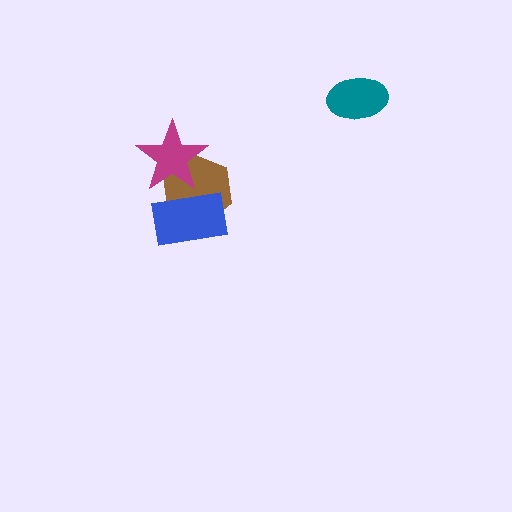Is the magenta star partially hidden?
Yes, it is partially covered by another shape.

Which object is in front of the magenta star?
The blue rectangle is in front of the magenta star.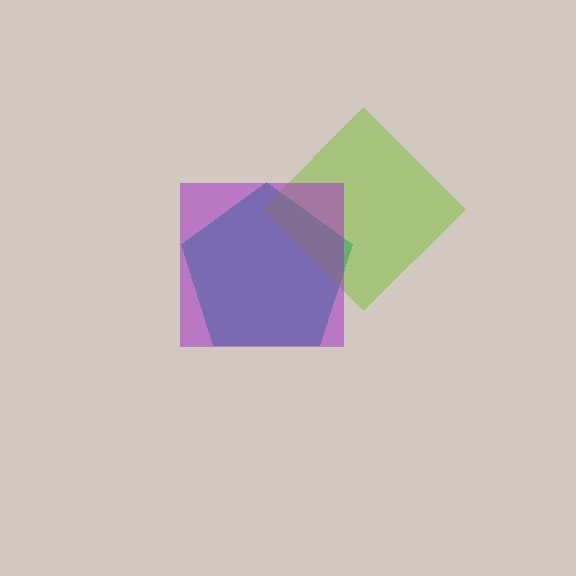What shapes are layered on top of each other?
The layered shapes are: a teal pentagon, a lime diamond, a purple square.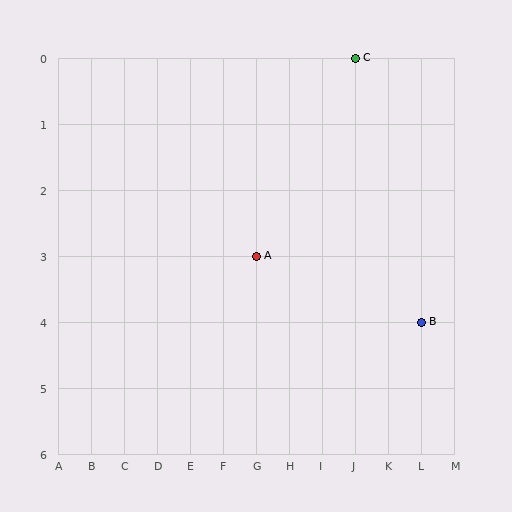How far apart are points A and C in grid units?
Points A and C are 3 columns and 3 rows apart (about 4.2 grid units diagonally).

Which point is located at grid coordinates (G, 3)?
Point A is at (G, 3).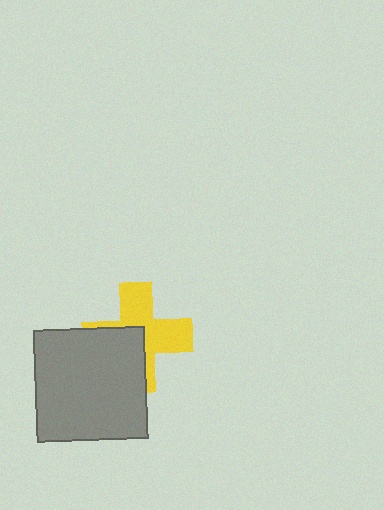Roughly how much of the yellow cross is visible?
About half of it is visible (roughly 58%).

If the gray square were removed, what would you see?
You would see the complete yellow cross.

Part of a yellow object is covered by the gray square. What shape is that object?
It is a cross.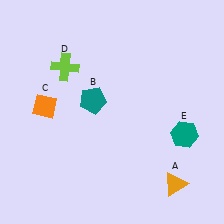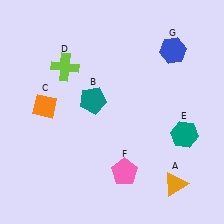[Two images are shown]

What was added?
A pink pentagon (F), a blue hexagon (G) were added in Image 2.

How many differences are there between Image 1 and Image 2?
There are 2 differences between the two images.